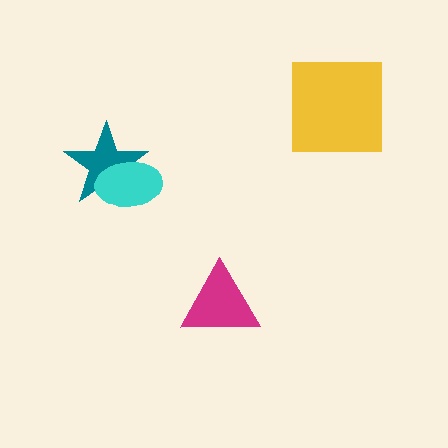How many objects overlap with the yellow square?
0 objects overlap with the yellow square.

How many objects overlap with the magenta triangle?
0 objects overlap with the magenta triangle.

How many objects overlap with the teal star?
1 object overlaps with the teal star.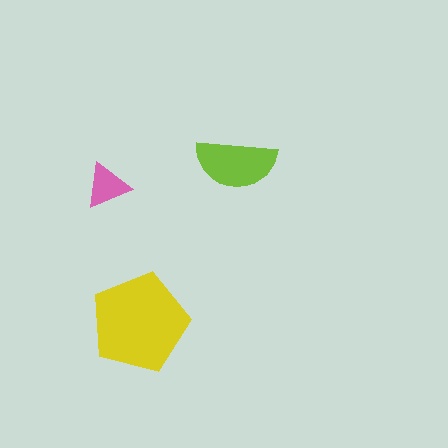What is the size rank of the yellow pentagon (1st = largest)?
1st.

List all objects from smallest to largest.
The pink triangle, the lime semicircle, the yellow pentagon.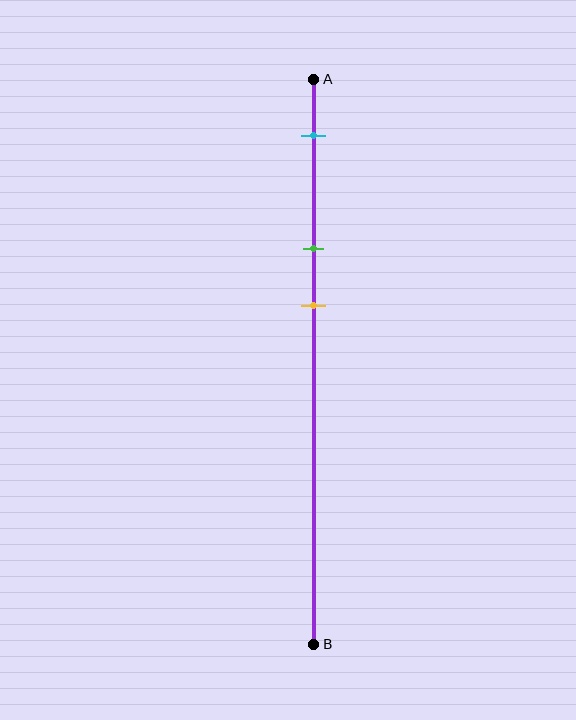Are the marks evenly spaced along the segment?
Yes, the marks are approximately evenly spaced.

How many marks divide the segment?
There are 3 marks dividing the segment.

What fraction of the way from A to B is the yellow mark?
The yellow mark is approximately 40% (0.4) of the way from A to B.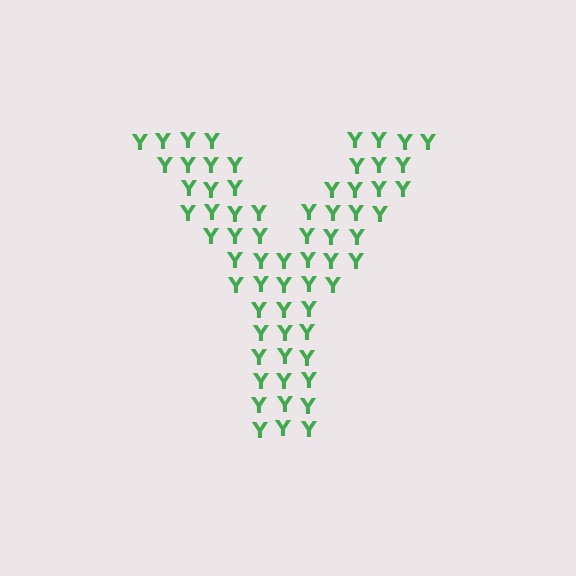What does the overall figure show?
The overall figure shows the letter Y.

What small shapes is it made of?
It is made of small letter Y's.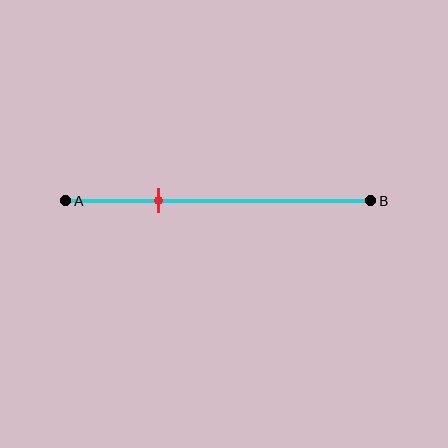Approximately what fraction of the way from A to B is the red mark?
The red mark is approximately 30% of the way from A to B.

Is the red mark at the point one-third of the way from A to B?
Yes, the mark is approximately at the one-third point.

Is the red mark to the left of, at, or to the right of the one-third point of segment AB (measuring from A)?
The red mark is approximately at the one-third point of segment AB.